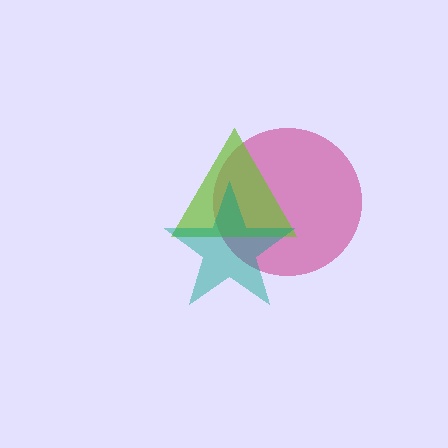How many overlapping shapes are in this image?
There are 3 overlapping shapes in the image.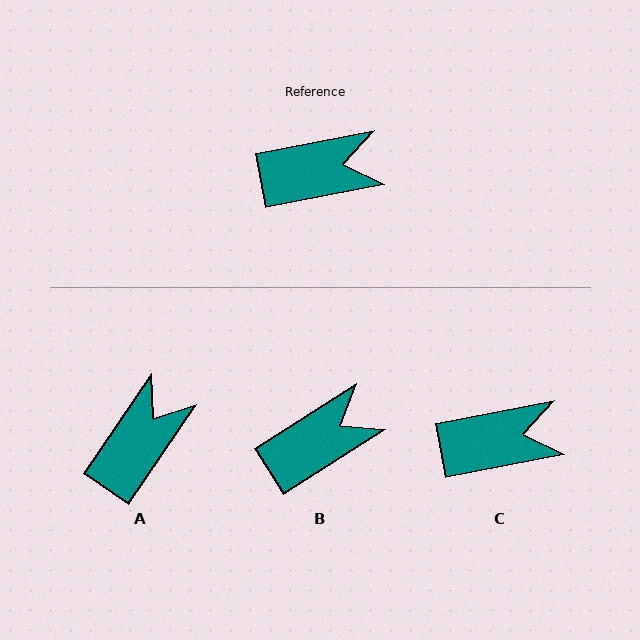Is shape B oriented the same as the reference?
No, it is off by about 21 degrees.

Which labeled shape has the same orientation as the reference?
C.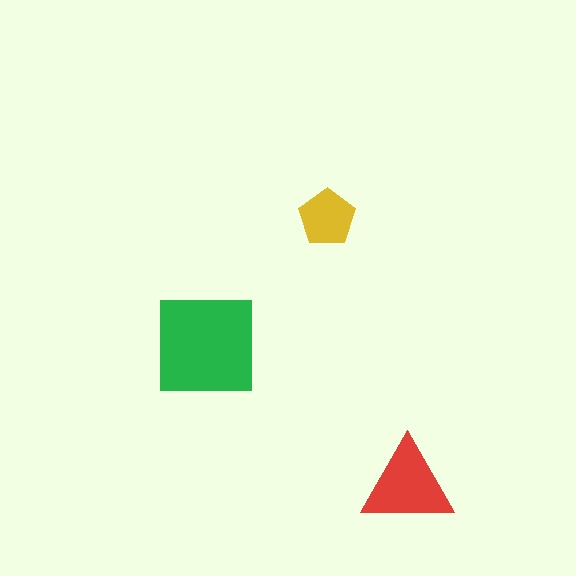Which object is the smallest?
The yellow pentagon.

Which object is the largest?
The green square.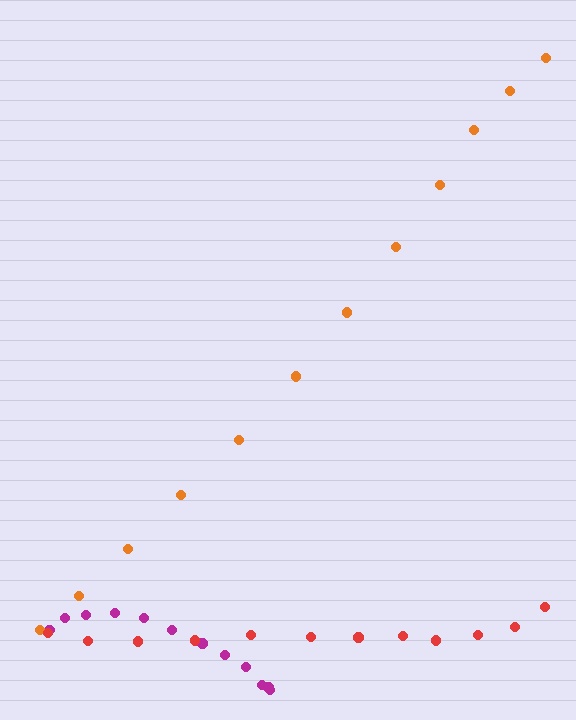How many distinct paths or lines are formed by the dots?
There are 3 distinct paths.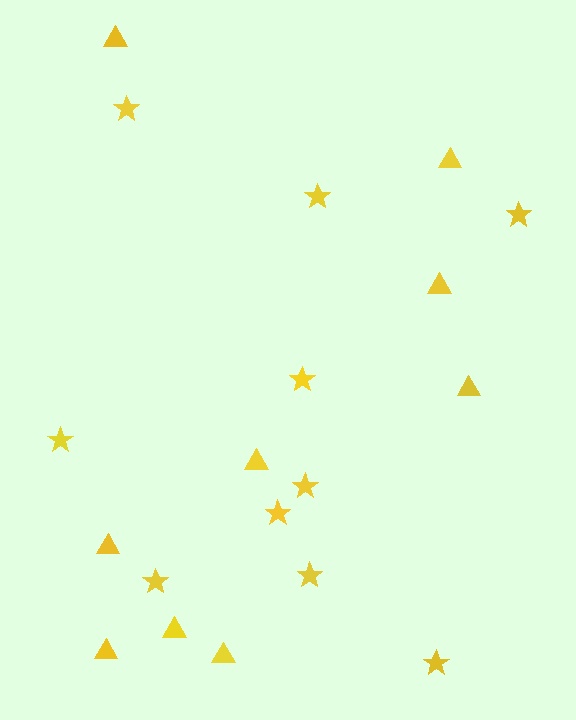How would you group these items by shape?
There are 2 groups: one group of triangles (9) and one group of stars (10).